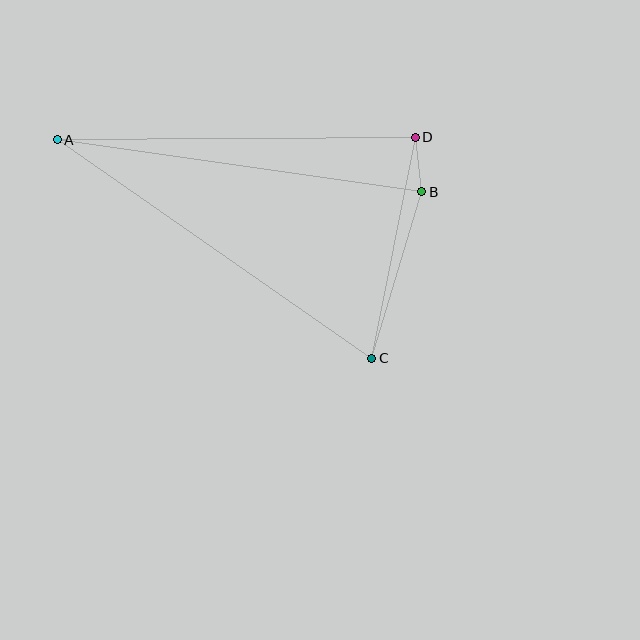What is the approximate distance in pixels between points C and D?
The distance between C and D is approximately 225 pixels.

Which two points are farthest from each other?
Points A and C are farthest from each other.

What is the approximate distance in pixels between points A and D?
The distance between A and D is approximately 358 pixels.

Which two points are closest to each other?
Points B and D are closest to each other.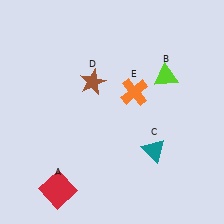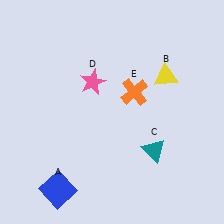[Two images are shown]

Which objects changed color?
A changed from red to blue. B changed from lime to yellow. D changed from brown to pink.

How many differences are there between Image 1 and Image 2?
There are 3 differences between the two images.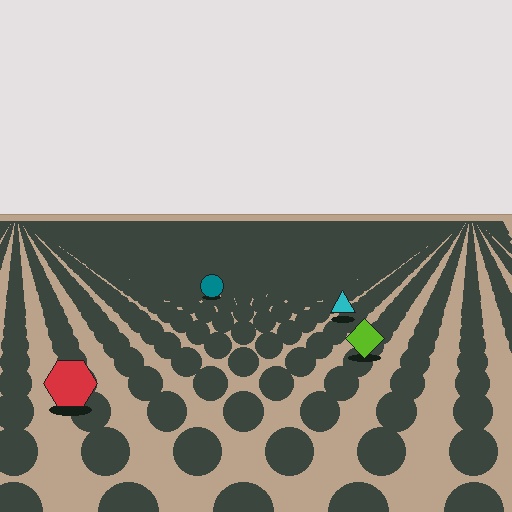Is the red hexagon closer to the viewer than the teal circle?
Yes. The red hexagon is closer — you can tell from the texture gradient: the ground texture is coarser near it.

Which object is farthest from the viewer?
The teal circle is farthest from the viewer. It appears smaller and the ground texture around it is denser.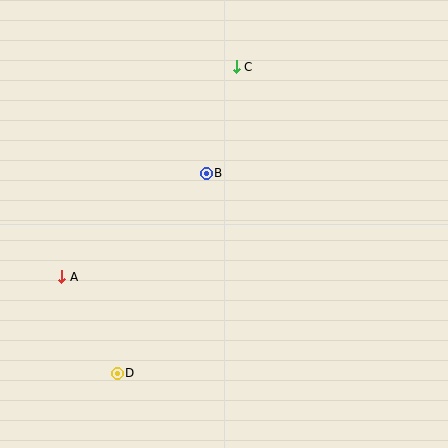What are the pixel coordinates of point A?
Point A is at (62, 277).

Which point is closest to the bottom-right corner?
Point D is closest to the bottom-right corner.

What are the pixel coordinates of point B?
Point B is at (206, 173).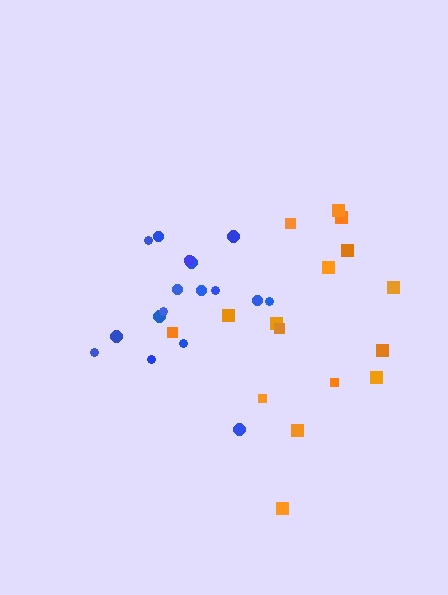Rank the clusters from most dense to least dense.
blue, orange.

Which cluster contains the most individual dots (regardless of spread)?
Blue (17).